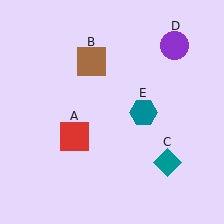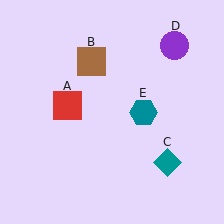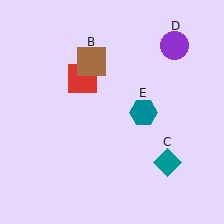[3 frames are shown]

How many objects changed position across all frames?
1 object changed position: red square (object A).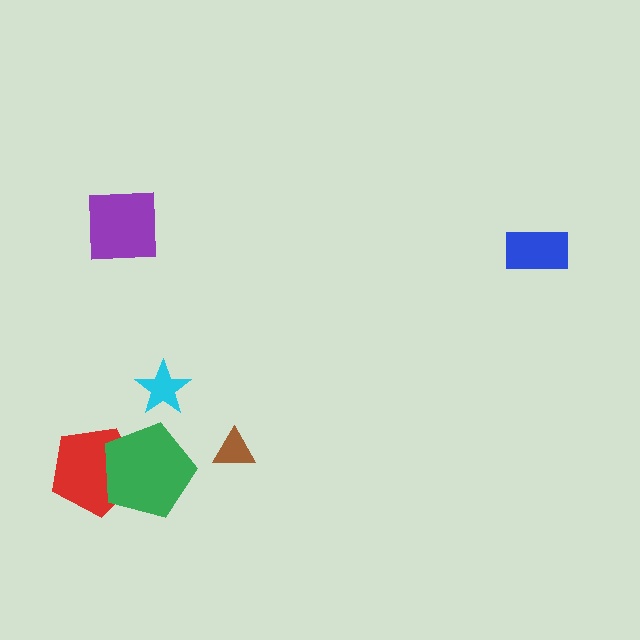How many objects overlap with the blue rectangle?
0 objects overlap with the blue rectangle.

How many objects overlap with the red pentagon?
1 object overlaps with the red pentagon.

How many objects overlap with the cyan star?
0 objects overlap with the cyan star.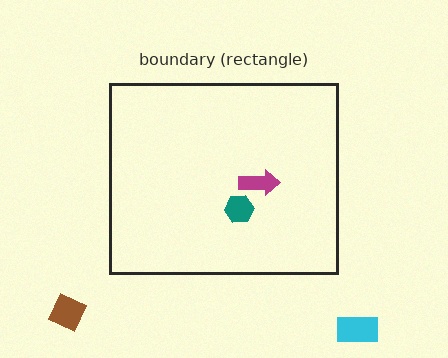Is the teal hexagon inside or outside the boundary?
Inside.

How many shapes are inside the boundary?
2 inside, 2 outside.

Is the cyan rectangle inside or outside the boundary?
Outside.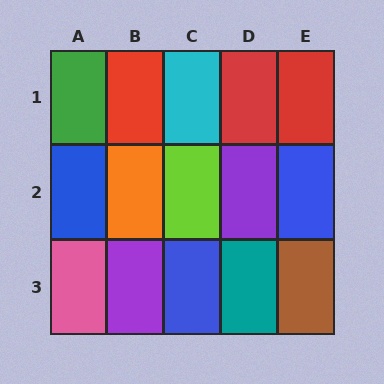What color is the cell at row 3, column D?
Teal.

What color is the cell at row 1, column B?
Red.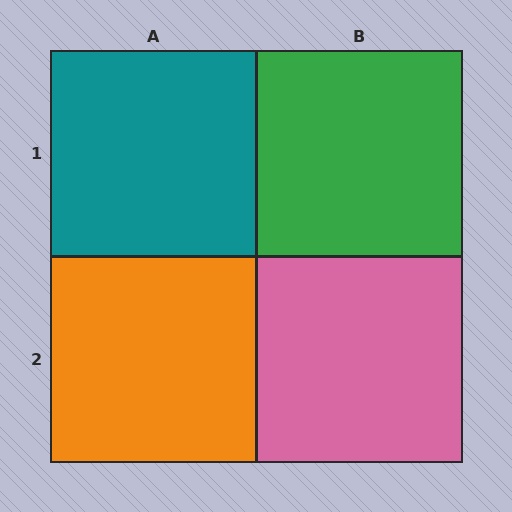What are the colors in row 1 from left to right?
Teal, green.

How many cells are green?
1 cell is green.